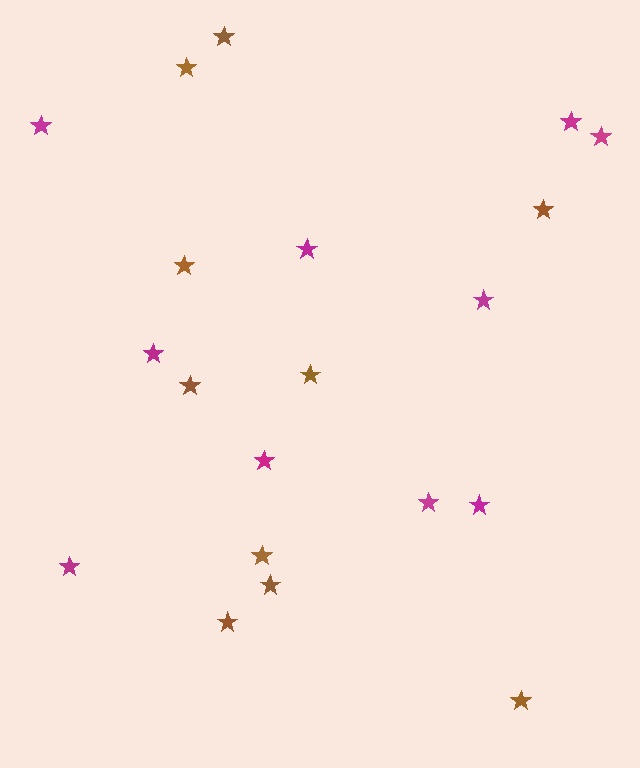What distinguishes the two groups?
There are 2 groups: one group of brown stars (10) and one group of magenta stars (10).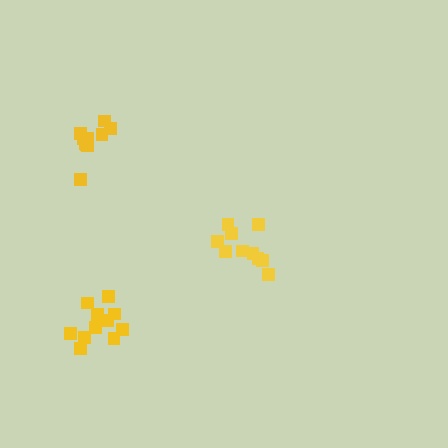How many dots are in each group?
Group 1: 11 dots, Group 2: 10 dots, Group 3: 10 dots (31 total).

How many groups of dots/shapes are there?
There are 3 groups.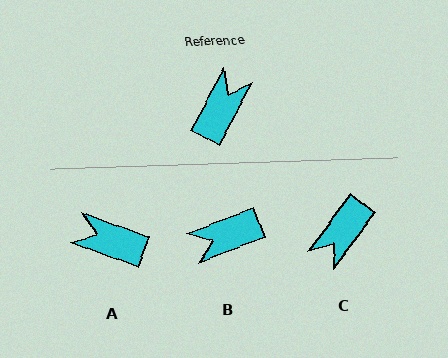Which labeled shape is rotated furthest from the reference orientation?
C, about 172 degrees away.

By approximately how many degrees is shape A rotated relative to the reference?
Approximately 98 degrees counter-clockwise.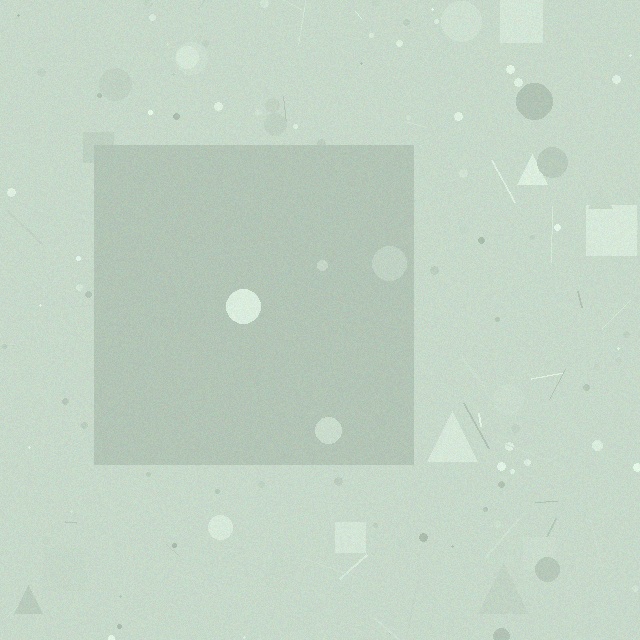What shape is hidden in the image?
A square is hidden in the image.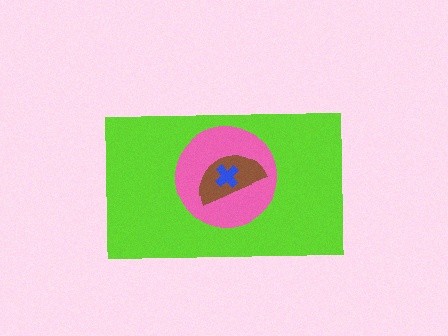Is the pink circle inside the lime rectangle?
Yes.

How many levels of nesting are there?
4.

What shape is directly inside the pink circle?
The brown semicircle.